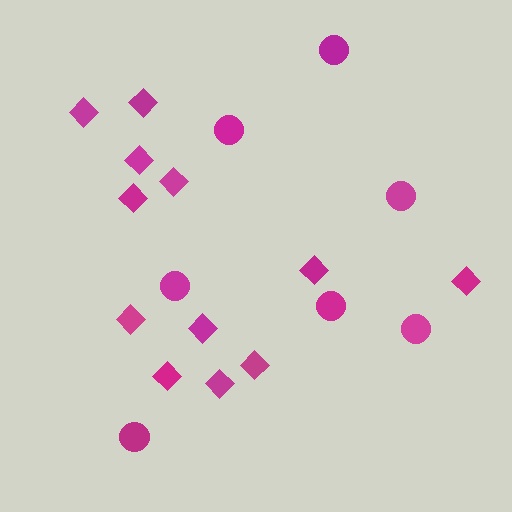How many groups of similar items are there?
There are 2 groups: one group of circles (7) and one group of diamonds (12).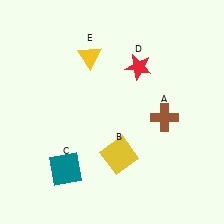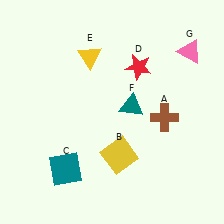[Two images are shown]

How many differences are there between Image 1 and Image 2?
There are 2 differences between the two images.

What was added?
A teal triangle (F), a pink triangle (G) were added in Image 2.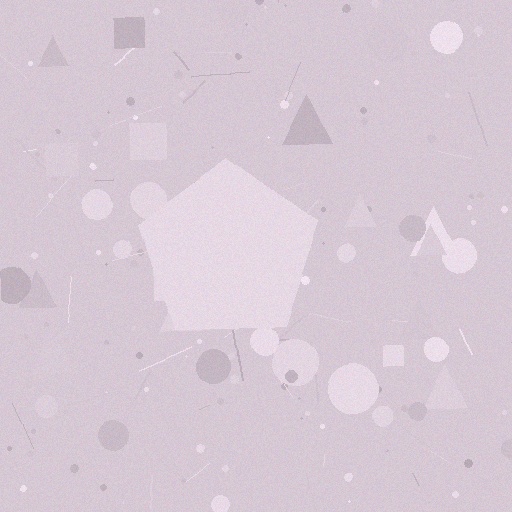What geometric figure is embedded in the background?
A pentagon is embedded in the background.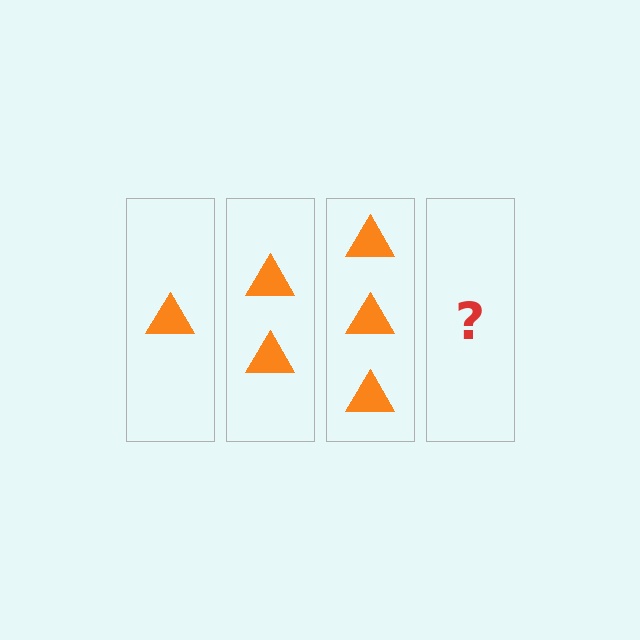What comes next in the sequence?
The next element should be 4 triangles.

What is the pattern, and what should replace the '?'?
The pattern is that each step adds one more triangle. The '?' should be 4 triangles.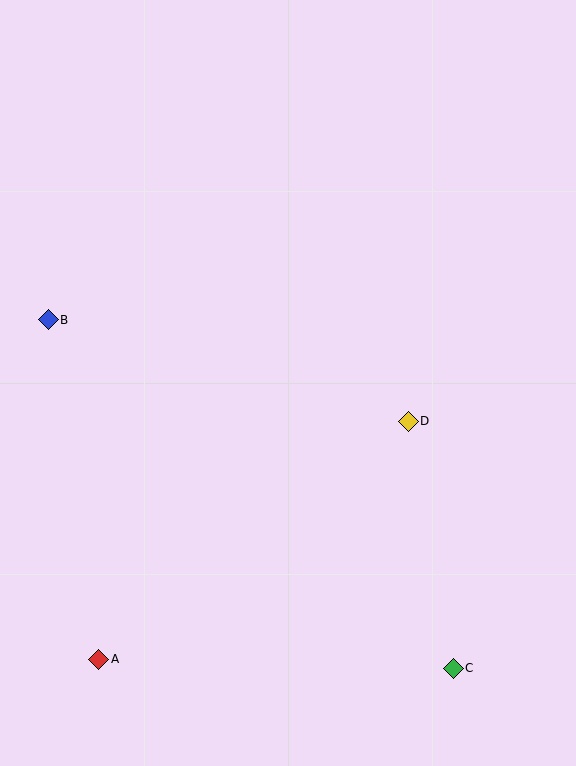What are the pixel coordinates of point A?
Point A is at (99, 659).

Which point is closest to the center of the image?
Point D at (408, 421) is closest to the center.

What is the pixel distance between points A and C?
The distance between A and C is 355 pixels.